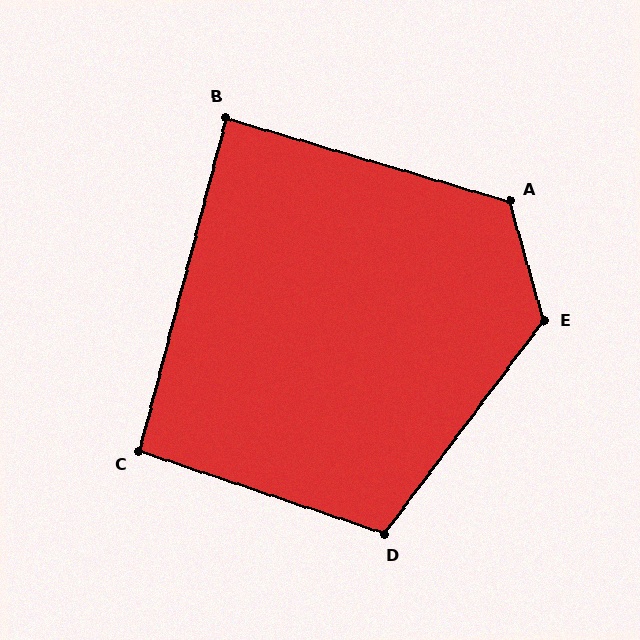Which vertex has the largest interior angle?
E, at approximately 127 degrees.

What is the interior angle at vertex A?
Approximately 122 degrees (obtuse).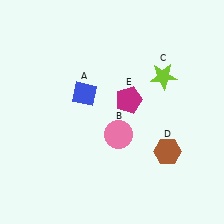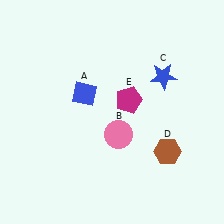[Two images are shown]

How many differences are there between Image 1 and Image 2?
There is 1 difference between the two images.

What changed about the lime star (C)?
In Image 1, C is lime. In Image 2, it changed to blue.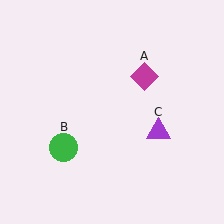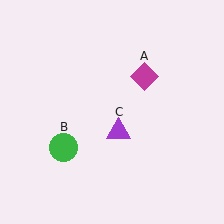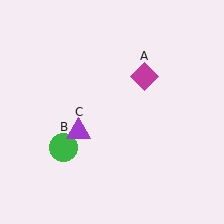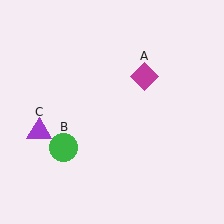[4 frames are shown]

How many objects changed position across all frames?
1 object changed position: purple triangle (object C).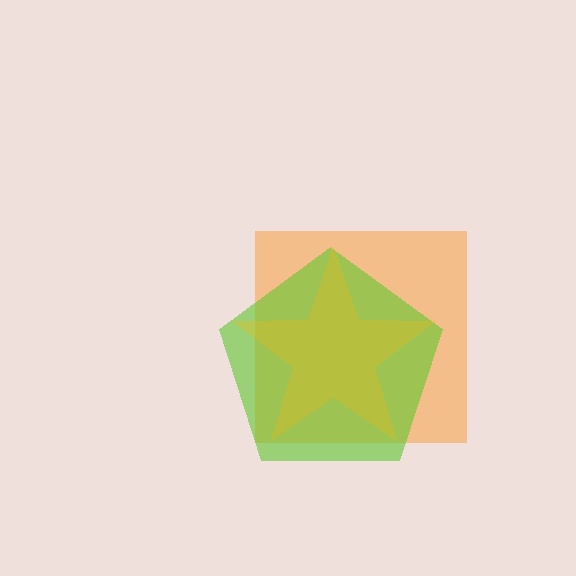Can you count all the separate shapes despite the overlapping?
Yes, there are 3 separate shapes.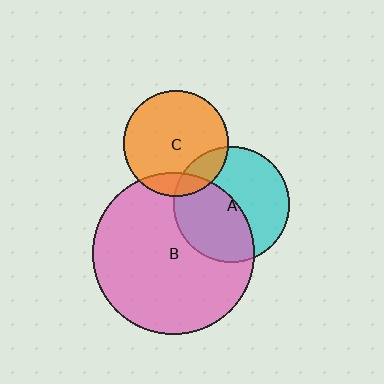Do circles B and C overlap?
Yes.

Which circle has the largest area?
Circle B (pink).